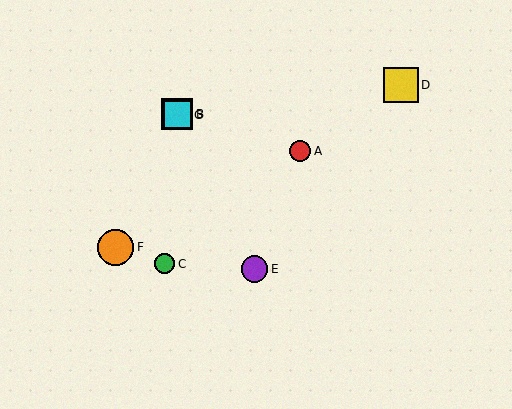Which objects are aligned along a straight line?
Objects B, E, G are aligned along a straight line.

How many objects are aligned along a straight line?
3 objects (B, E, G) are aligned along a straight line.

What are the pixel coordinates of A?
Object A is at (300, 151).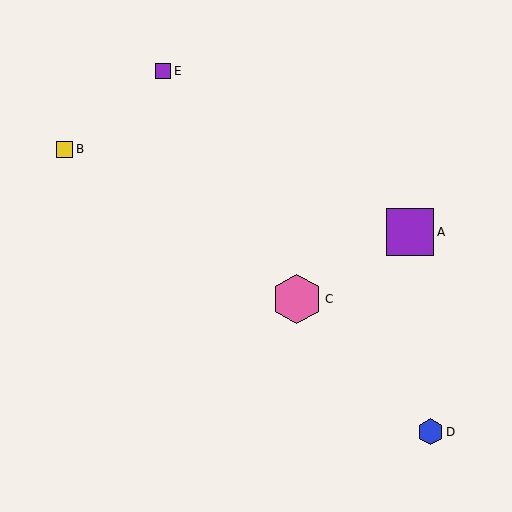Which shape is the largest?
The pink hexagon (labeled C) is the largest.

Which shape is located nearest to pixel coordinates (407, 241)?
The purple square (labeled A) at (410, 232) is nearest to that location.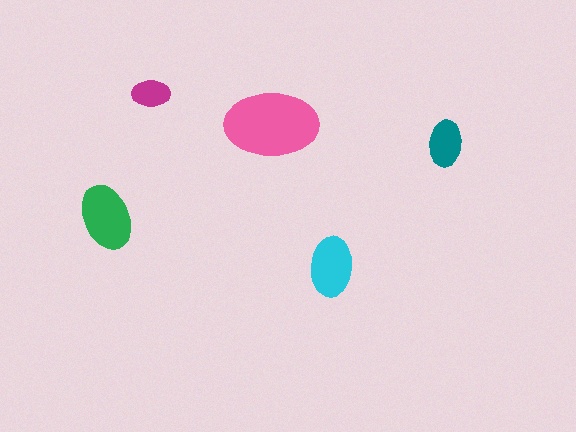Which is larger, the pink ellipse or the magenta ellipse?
The pink one.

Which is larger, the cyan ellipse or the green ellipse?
The green one.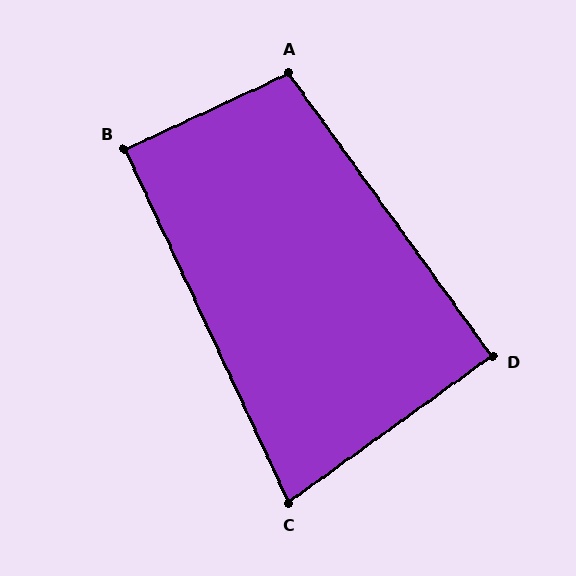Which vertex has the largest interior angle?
A, at approximately 101 degrees.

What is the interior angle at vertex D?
Approximately 90 degrees (approximately right).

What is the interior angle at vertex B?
Approximately 90 degrees (approximately right).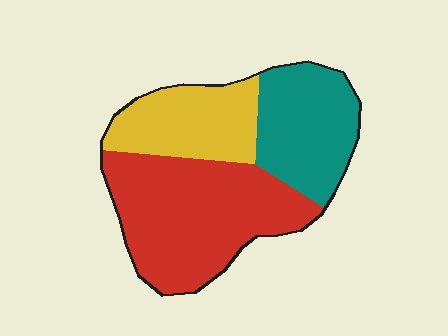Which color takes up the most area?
Red, at roughly 45%.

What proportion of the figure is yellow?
Yellow covers 24% of the figure.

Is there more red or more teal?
Red.